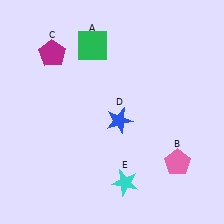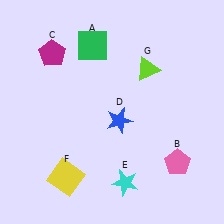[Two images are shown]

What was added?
A yellow square (F), a lime triangle (G) were added in Image 2.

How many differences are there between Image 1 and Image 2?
There are 2 differences between the two images.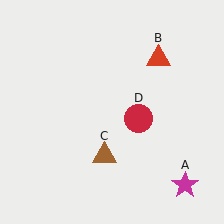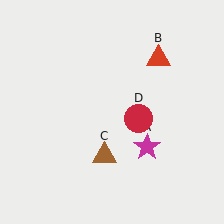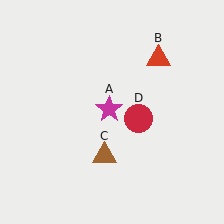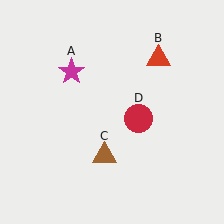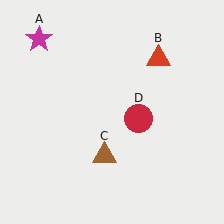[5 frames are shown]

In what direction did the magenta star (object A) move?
The magenta star (object A) moved up and to the left.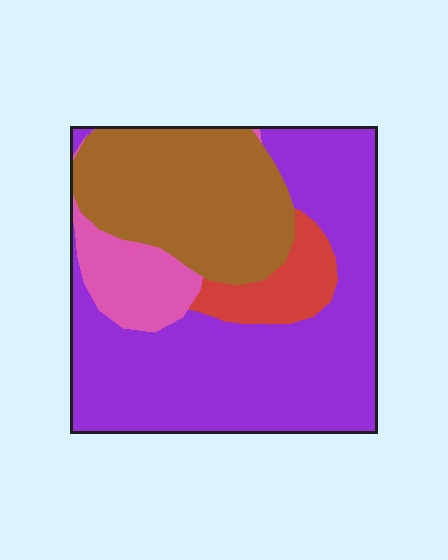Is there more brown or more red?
Brown.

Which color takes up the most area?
Purple, at roughly 55%.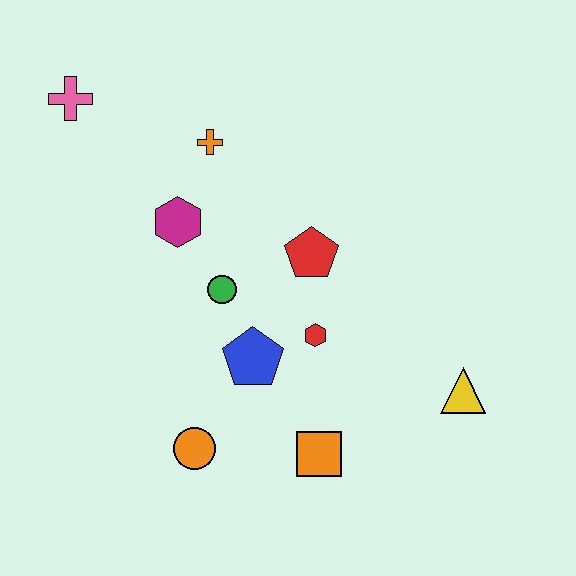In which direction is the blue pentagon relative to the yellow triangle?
The blue pentagon is to the left of the yellow triangle.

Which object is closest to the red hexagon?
The blue pentagon is closest to the red hexagon.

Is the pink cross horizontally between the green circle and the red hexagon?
No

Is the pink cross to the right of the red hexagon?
No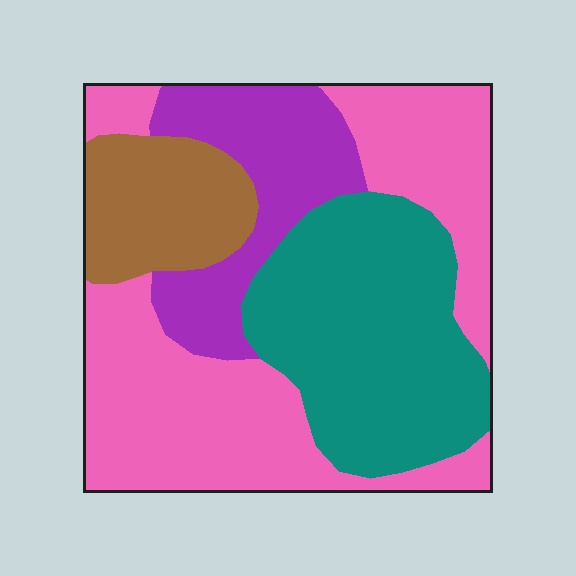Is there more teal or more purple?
Teal.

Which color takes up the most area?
Pink, at roughly 40%.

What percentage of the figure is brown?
Brown covers 13% of the figure.